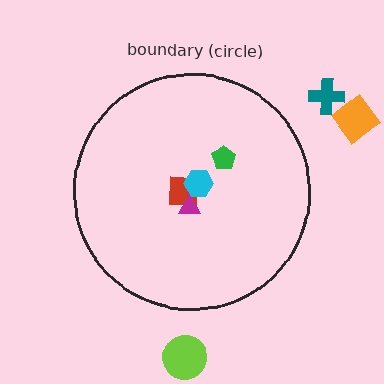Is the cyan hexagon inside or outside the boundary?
Inside.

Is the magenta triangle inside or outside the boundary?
Inside.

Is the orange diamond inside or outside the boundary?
Outside.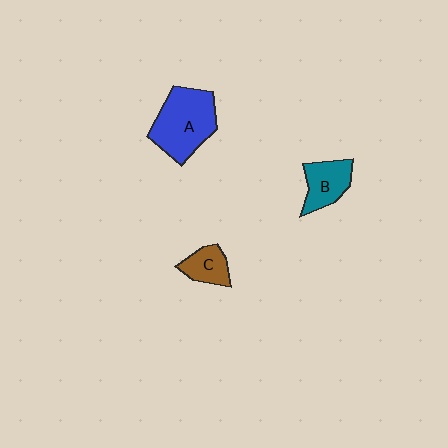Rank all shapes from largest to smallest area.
From largest to smallest: A (blue), B (teal), C (brown).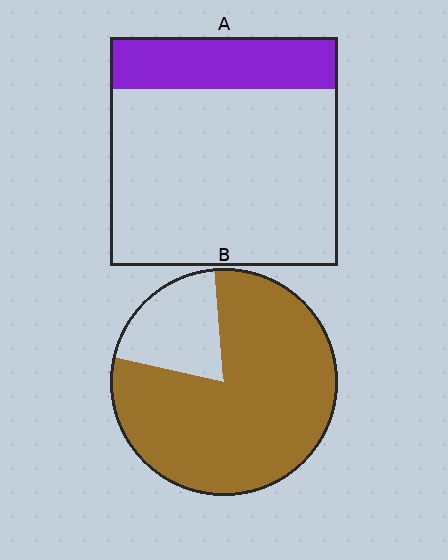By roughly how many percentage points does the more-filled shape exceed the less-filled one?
By roughly 55 percentage points (B over A).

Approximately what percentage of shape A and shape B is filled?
A is approximately 25% and B is approximately 80%.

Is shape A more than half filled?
No.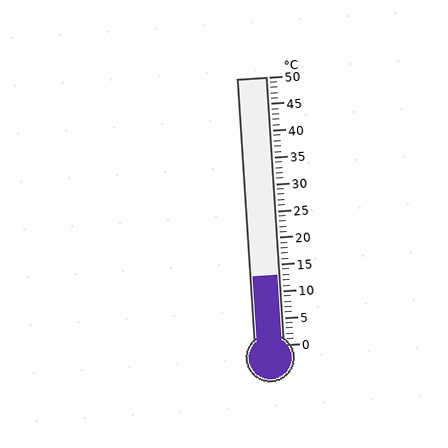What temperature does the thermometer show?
The thermometer shows approximately 13°C.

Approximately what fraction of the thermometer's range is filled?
The thermometer is filled to approximately 25% of its range.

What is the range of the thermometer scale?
The thermometer scale ranges from 0°C to 50°C.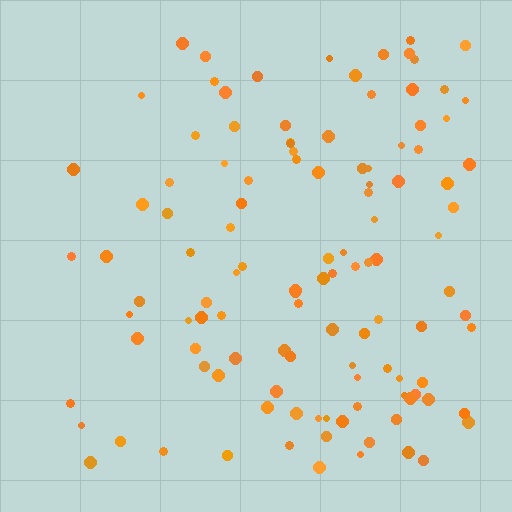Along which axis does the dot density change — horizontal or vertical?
Horizontal.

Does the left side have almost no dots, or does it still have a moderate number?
Still a moderate number, just noticeably fewer than the right.